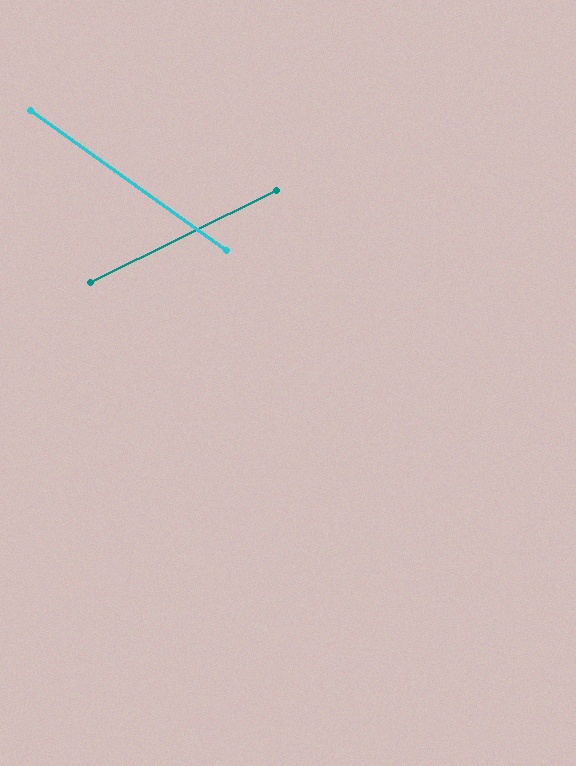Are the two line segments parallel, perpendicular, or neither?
Neither parallel nor perpendicular — they differ by about 62°.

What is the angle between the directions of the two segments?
Approximately 62 degrees.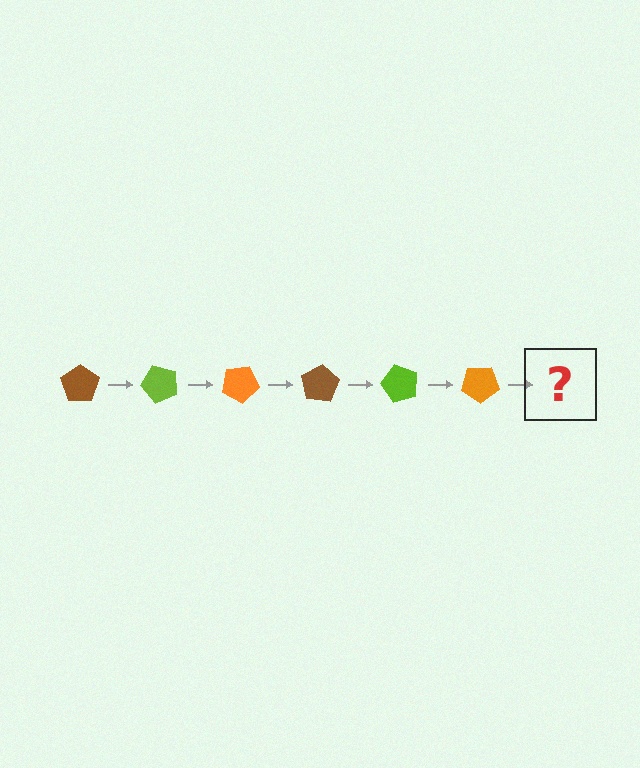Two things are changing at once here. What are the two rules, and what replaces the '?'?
The two rules are that it rotates 50 degrees each step and the color cycles through brown, lime, and orange. The '?' should be a brown pentagon, rotated 300 degrees from the start.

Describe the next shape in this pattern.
It should be a brown pentagon, rotated 300 degrees from the start.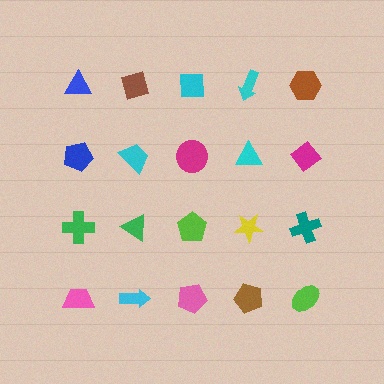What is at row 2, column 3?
A magenta circle.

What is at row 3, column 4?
A yellow star.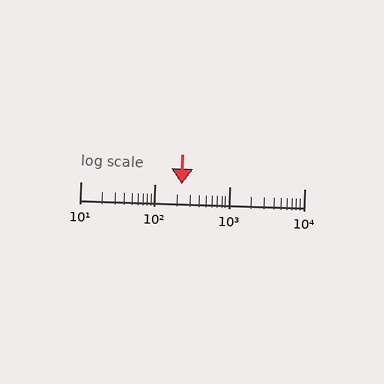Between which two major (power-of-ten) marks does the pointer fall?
The pointer is between 100 and 1000.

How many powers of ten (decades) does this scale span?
The scale spans 3 decades, from 10 to 10000.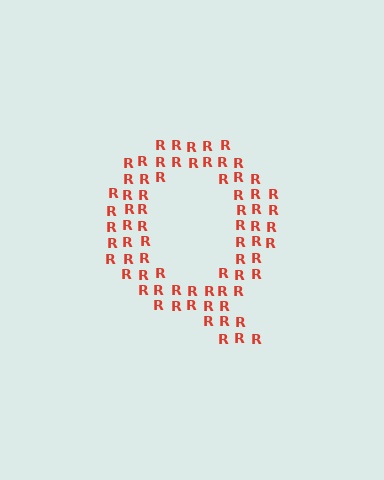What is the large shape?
The large shape is the letter Q.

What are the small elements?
The small elements are letter R's.